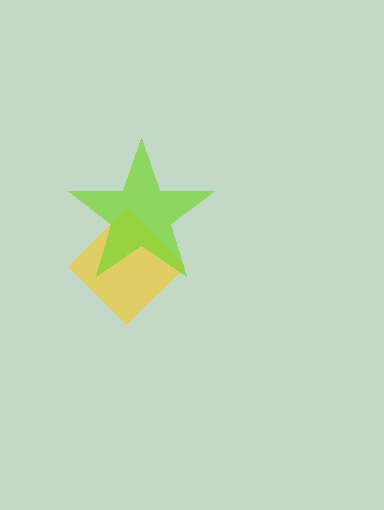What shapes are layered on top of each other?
The layered shapes are: a yellow diamond, a lime star.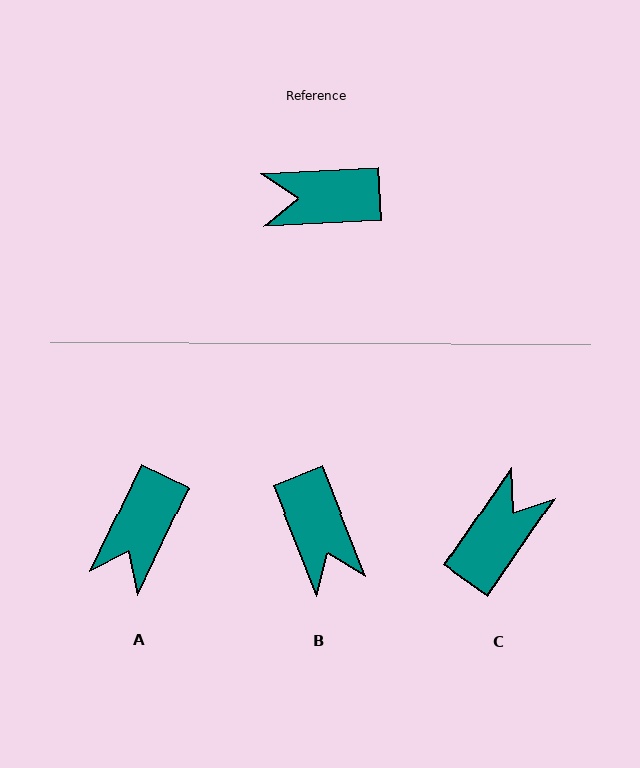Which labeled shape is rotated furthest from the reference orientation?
C, about 128 degrees away.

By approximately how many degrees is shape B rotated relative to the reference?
Approximately 109 degrees counter-clockwise.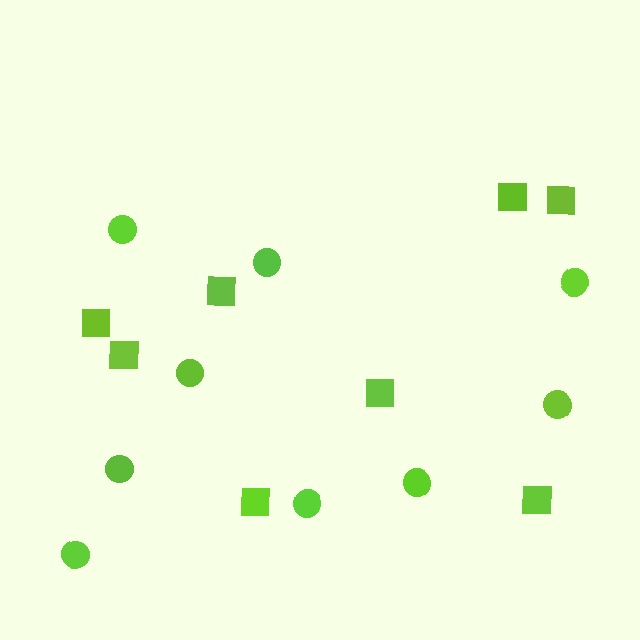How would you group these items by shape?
There are 2 groups: one group of squares (8) and one group of circles (9).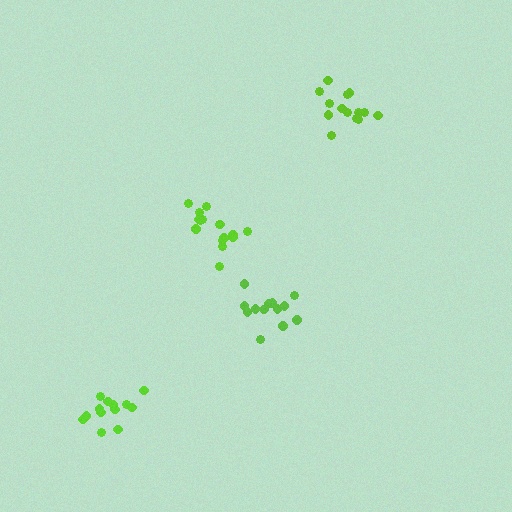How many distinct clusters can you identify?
There are 4 distinct clusters.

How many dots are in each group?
Group 1: 14 dots, Group 2: 16 dots, Group 3: 13 dots, Group 4: 13 dots (56 total).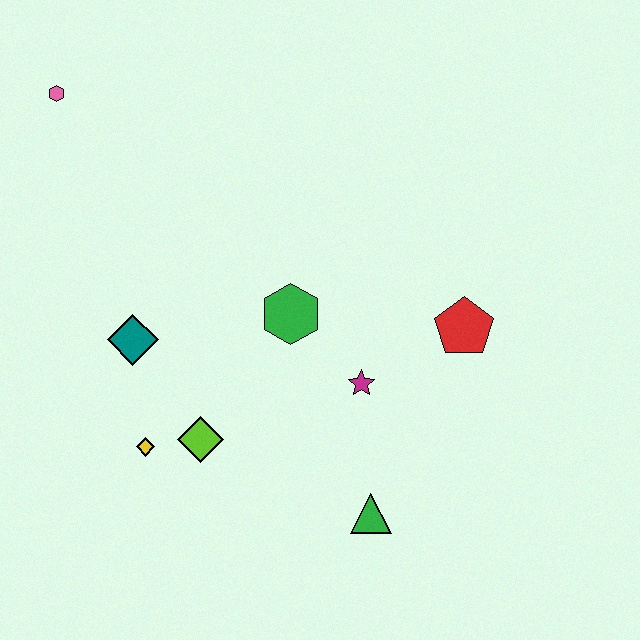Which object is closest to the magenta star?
The green hexagon is closest to the magenta star.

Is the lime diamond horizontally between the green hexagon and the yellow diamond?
Yes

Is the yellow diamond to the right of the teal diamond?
Yes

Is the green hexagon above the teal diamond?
Yes